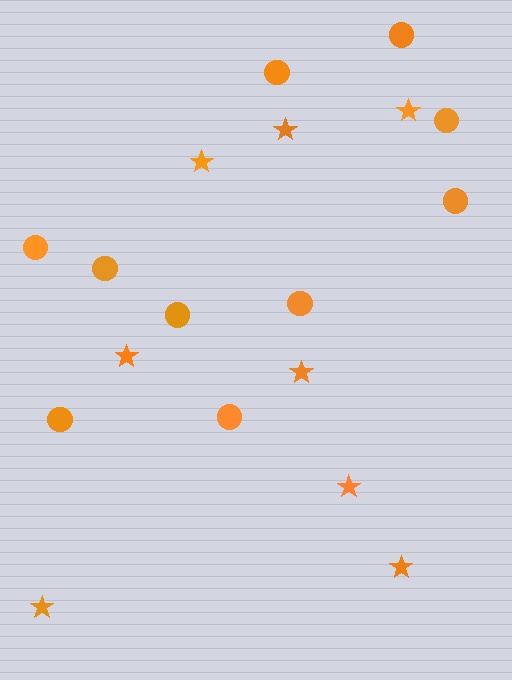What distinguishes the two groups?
There are 2 groups: one group of stars (8) and one group of circles (10).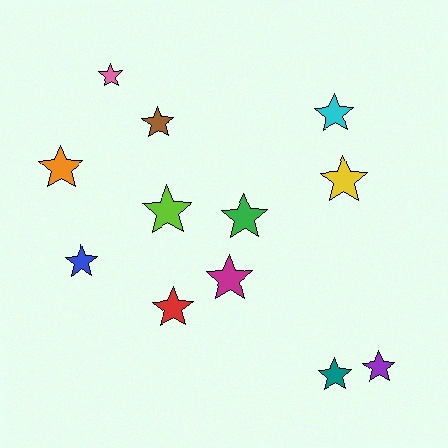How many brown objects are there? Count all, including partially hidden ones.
There is 1 brown object.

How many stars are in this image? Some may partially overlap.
There are 12 stars.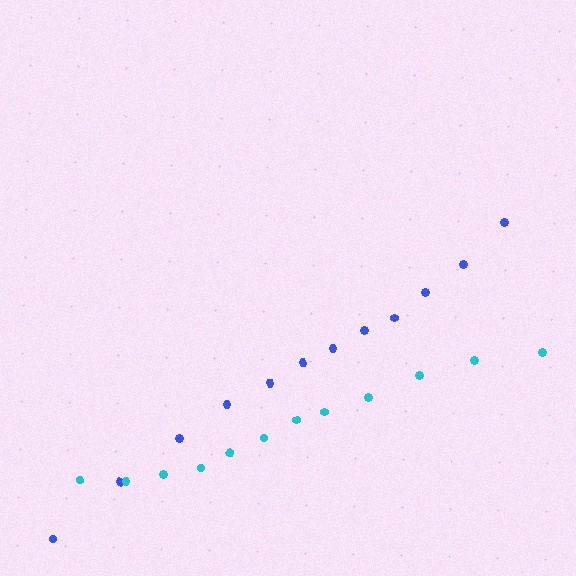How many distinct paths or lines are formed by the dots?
There are 2 distinct paths.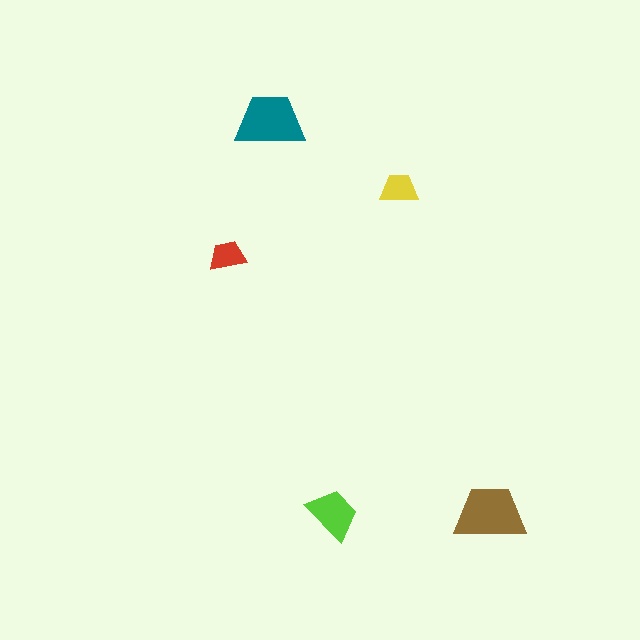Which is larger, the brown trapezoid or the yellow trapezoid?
The brown one.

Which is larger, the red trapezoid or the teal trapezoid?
The teal one.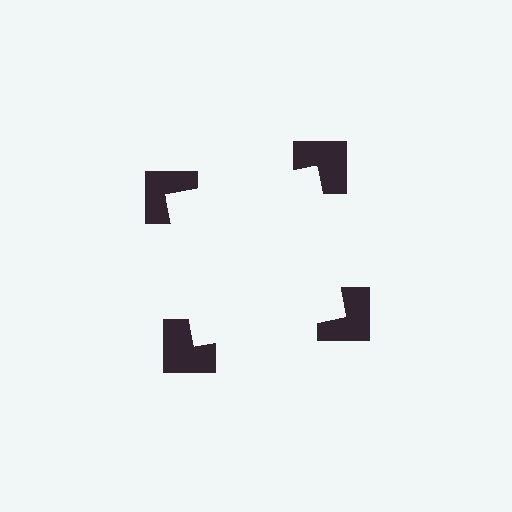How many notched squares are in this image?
There are 4 — one at each vertex of the illusory square.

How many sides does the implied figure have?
4 sides.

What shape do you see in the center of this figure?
An illusory square — its edges are inferred from the aligned wedge cuts in the notched squares, not physically drawn.